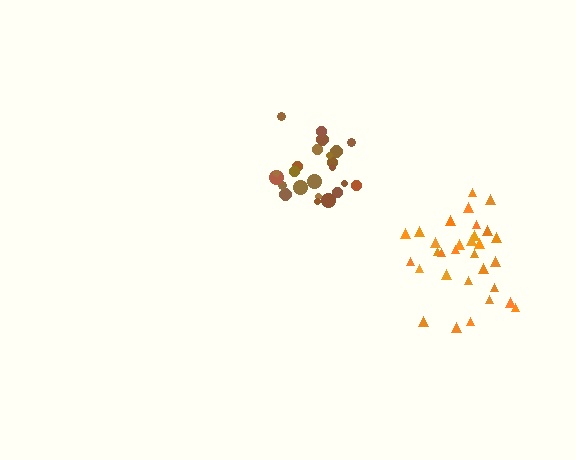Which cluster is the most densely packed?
Brown.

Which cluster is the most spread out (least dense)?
Orange.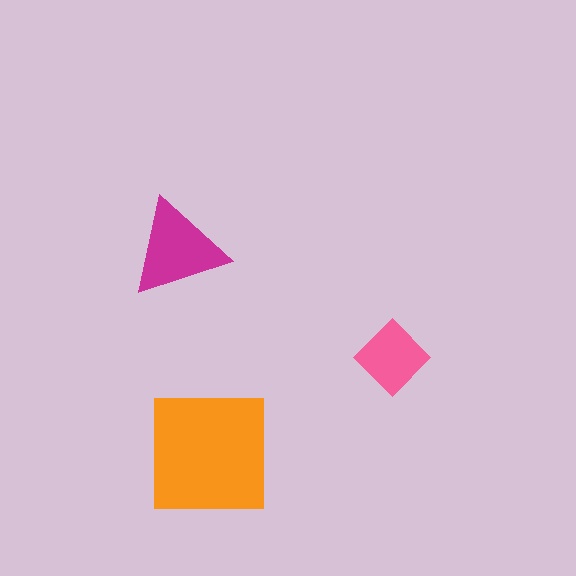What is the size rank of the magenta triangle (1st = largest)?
2nd.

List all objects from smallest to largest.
The pink diamond, the magenta triangle, the orange square.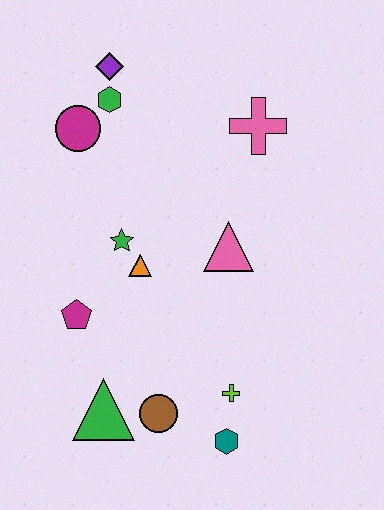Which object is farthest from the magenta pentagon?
The pink cross is farthest from the magenta pentagon.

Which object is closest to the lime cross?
The teal hexagon is closest to the lime cross.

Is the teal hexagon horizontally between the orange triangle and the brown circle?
No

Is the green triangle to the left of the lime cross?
Yes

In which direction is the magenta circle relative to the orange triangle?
The magenta circle is above the orange triangle.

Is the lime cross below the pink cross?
Yes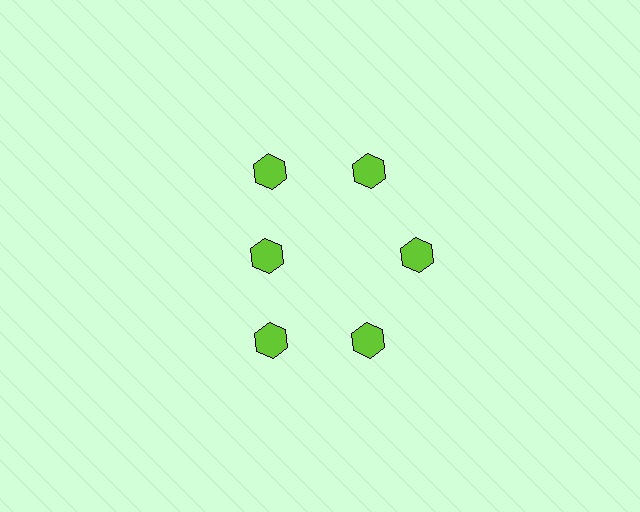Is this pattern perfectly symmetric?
No. The 6 lime hexagons are arranged in a ring, but one element near the 9 o'clock position is pulled inward toward the center, breaking the 6-fold rotational symmetry.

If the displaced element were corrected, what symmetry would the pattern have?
It would have 6-fold rotational symmetry — the pattern would map onto itself every 60 degrees.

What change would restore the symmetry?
The symmetry would be restored by moving it outward, back onto the ring so that all 6 hexagons sit at equal angles and equal distance from the center.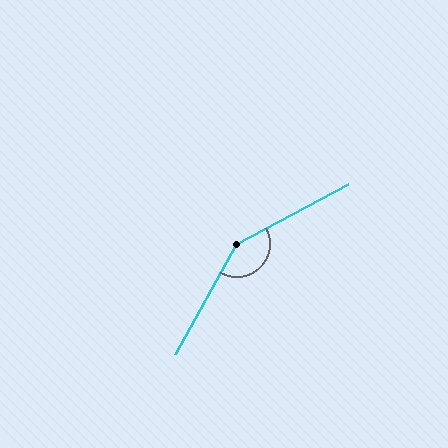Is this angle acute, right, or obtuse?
It is obtuse.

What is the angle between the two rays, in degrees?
Approximately 147 degrees.